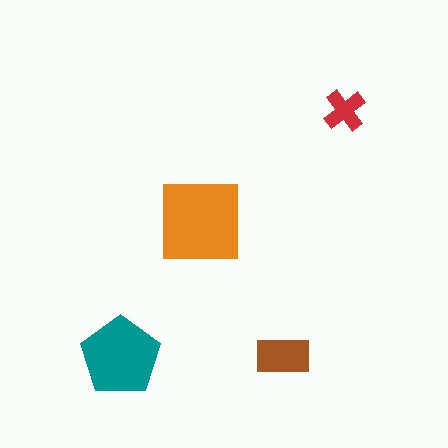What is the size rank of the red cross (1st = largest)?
4th.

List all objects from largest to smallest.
The orange square, the teal pentagon, the brown rectangle, the red cross.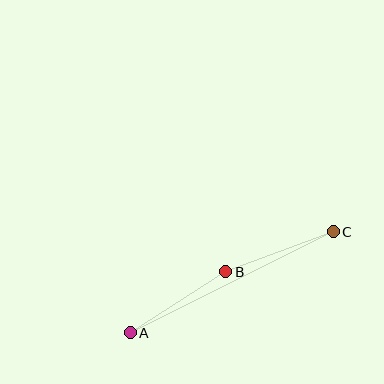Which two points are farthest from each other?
Points A and C are farthest from each other.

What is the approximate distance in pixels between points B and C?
The distance between B and C is approximately 114 pixels.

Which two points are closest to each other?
Points A and B are closest to each other.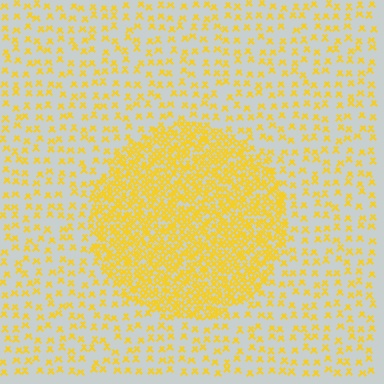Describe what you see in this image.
The image contains small yellow elements arranged at two different densities. A circle-shaped region is visible where the elements are more densely packed than the surrounding area.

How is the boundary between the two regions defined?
The boundary is defined by a change in element density (approximately 3.0x ratio). All elements are the same color, size, and shape.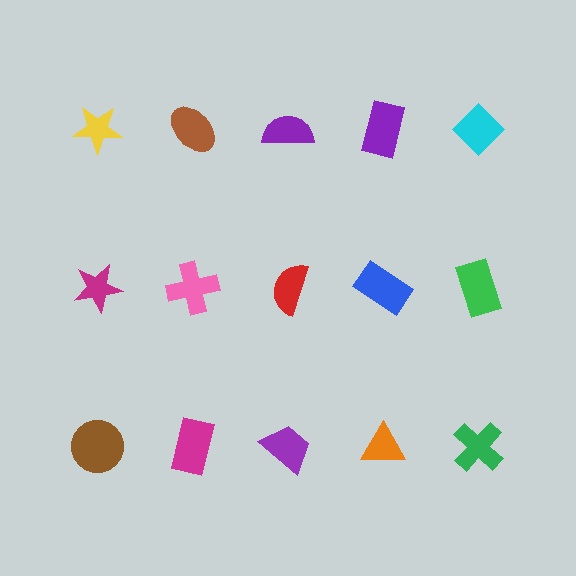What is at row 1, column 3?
A purple semicircle.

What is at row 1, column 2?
A brown ellipse.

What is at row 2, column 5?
A green rectangle.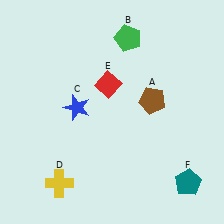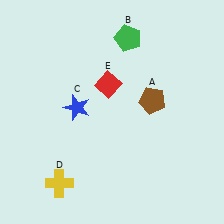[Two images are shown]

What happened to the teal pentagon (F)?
The teal pentagon (F) was removed in Image 2. It was in the bottom-right area of Image 1.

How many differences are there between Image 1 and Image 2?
There is 1 difference between the two images.